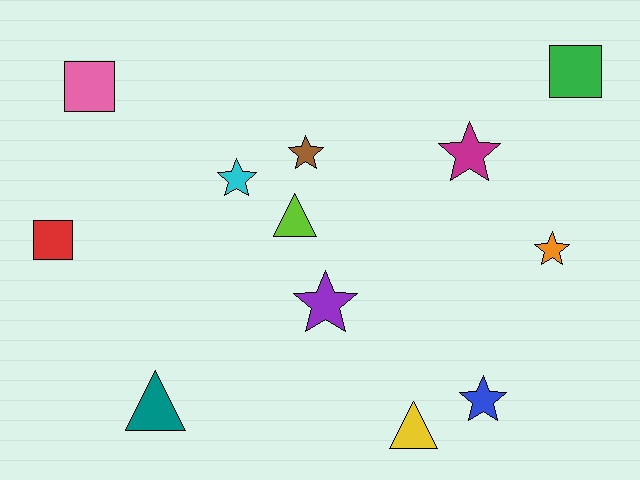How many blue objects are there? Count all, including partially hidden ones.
There is 1 blue object.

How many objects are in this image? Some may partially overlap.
There are 12 objects.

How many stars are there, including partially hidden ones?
There are 6 stars.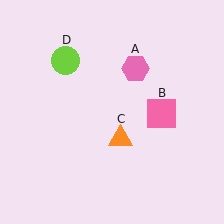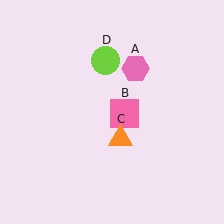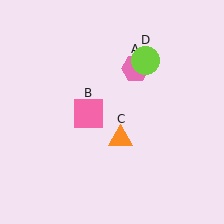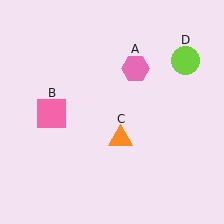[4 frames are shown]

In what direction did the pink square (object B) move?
The pink square (object B) moved left.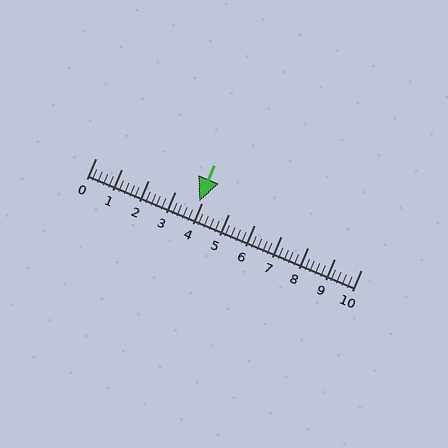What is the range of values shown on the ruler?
The ruler shows values from 0 to 10.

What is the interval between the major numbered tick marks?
The major tick marks are spaced 1 units apart.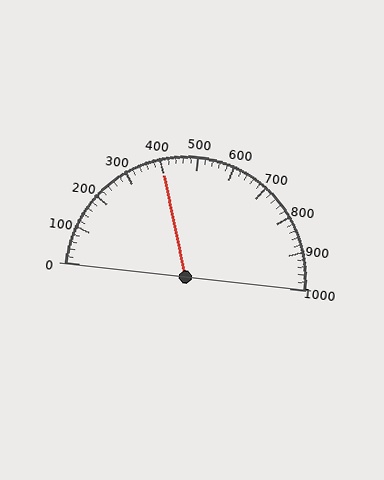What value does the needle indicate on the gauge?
The needle indicates approximately 400.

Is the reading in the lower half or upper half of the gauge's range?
The reading is in the lower half of the range (0 to 1000).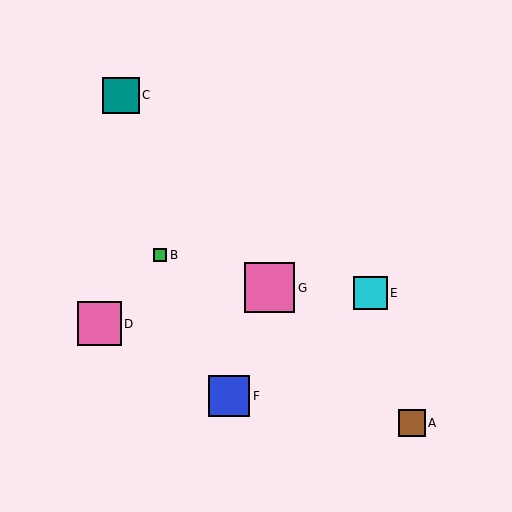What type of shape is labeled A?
Shape A is a brown square.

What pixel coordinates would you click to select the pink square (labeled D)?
Click at (100, 324) to select the pink square D.